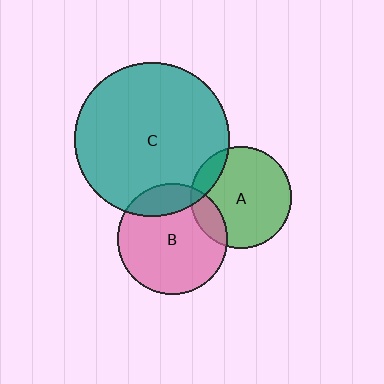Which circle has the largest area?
Circle C (teal).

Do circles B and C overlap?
Yes.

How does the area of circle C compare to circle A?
Approximately 2.3 times.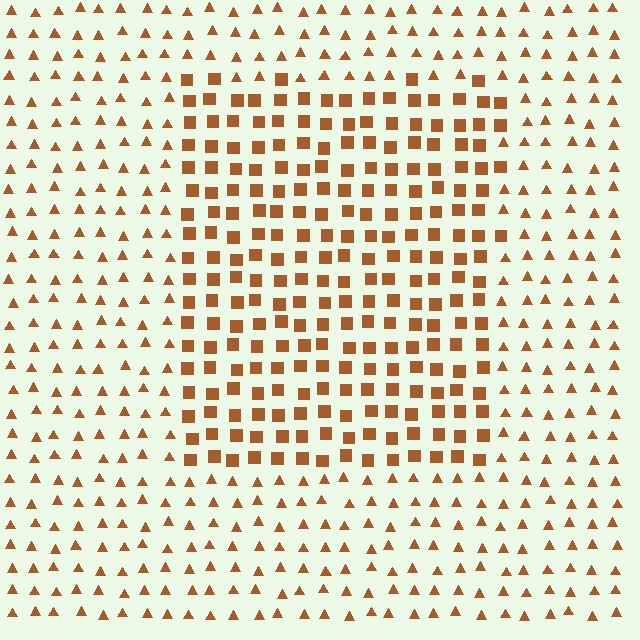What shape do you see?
I see a rectangle.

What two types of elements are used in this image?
The image uses squares inside the rectangle region and triangles outside it.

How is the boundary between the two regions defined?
The boundary is defined by a change in element shape: squares inside vs. triangles outside. All elements share the same color and spacing.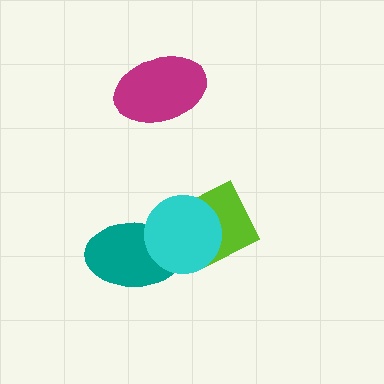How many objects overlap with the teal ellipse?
1 object overlaps with the teal ellipse.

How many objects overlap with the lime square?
1 object overlaps with the lime square.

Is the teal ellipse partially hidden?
Yes, it is partially covered by another shape.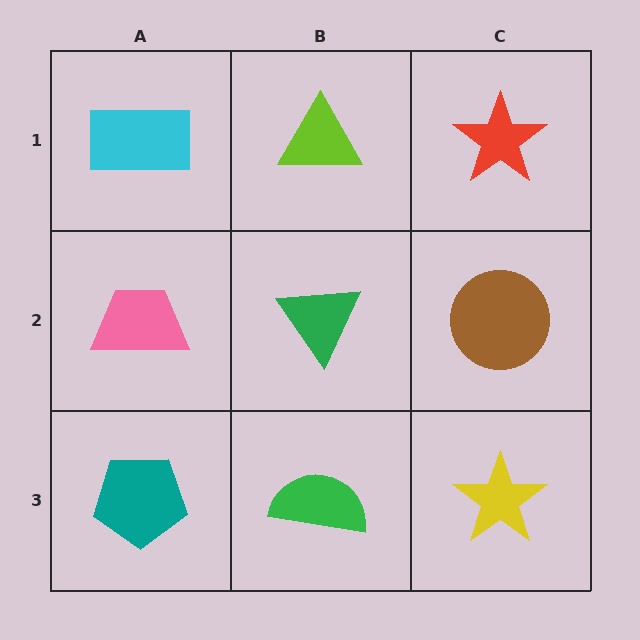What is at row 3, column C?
A yellow star.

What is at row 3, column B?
A green semicircle.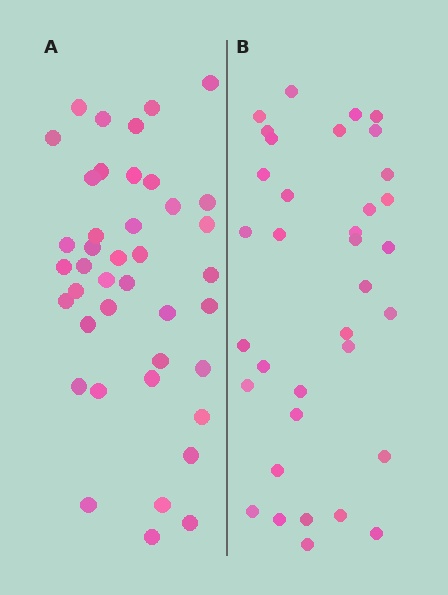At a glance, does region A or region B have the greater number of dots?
Region A (the left region) has more dots.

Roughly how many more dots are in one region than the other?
Region A has about 6 more dots than region B.